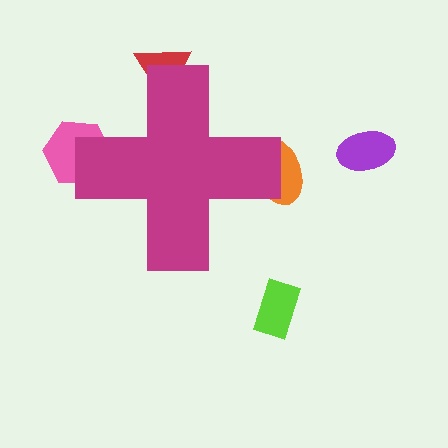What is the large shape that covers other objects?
A magenta cross.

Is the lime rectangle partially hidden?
No, the lime rectangle is fully visible.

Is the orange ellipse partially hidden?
Yes, the orange ellipse is partially hidden behind the magenta cross.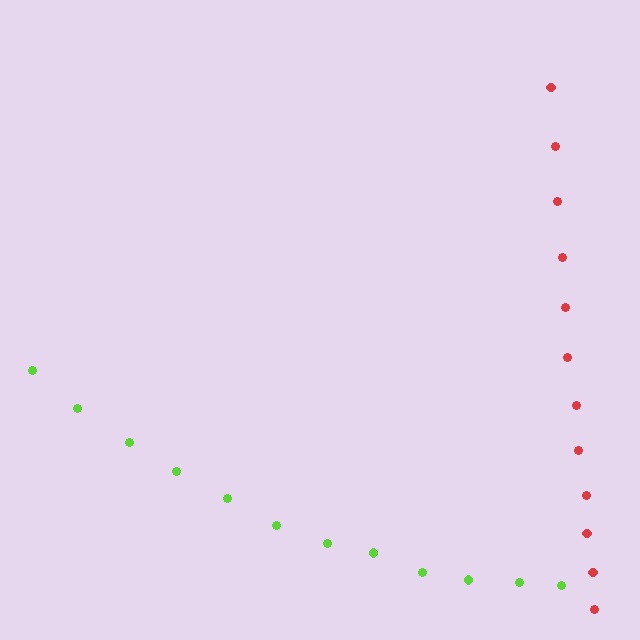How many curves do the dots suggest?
There are 2 distinct paths.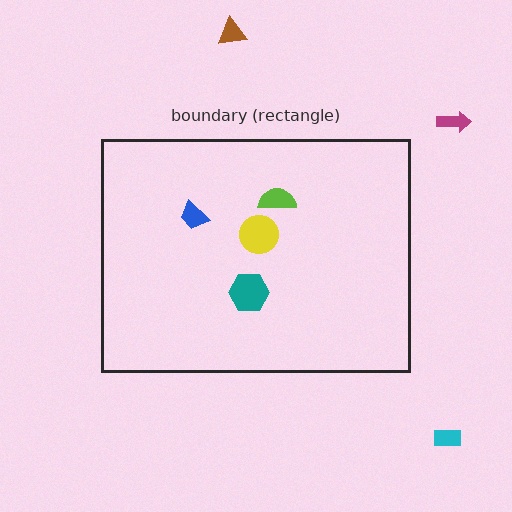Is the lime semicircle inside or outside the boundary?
Inside.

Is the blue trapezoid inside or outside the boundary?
Inside.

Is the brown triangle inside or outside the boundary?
Outside.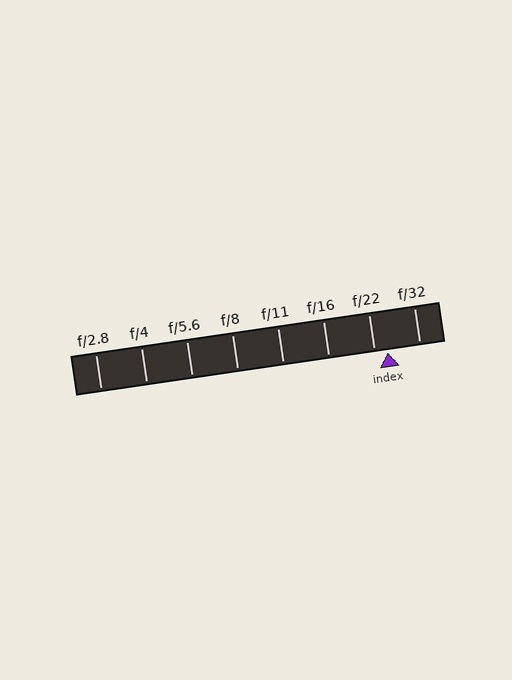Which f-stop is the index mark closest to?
The index mark is closest to f/22.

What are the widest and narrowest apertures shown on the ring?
The widest aperture shown is f/2.8 and the narrowest is f/32.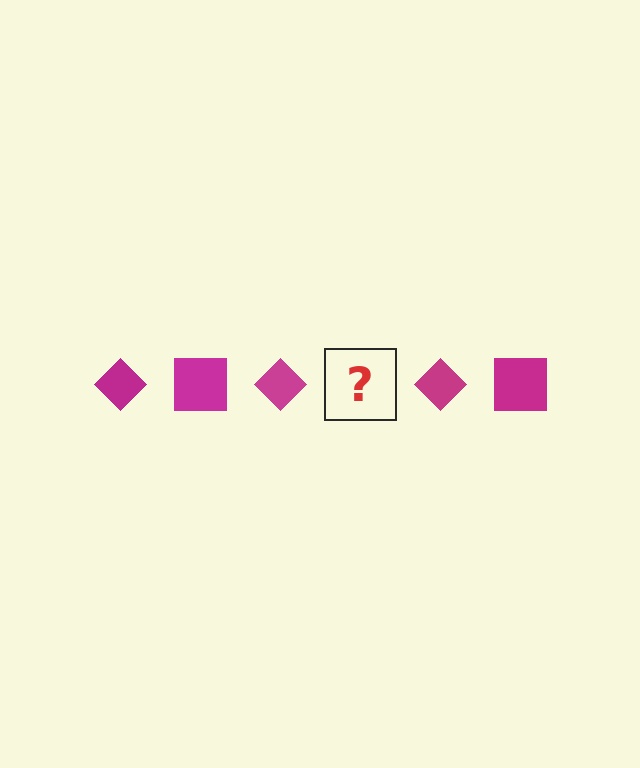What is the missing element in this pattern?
The missing element is a magenta square.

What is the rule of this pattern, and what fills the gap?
The rule is that the pattern cycles through diamond, square shapes in magenta. The gap should be filled with a magenta square.